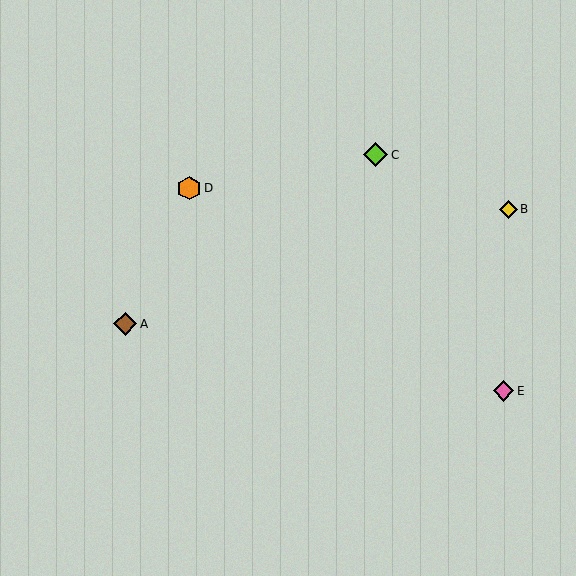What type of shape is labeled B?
Shape B is a yellow diamond.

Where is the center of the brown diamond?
The center of the brown diamond is at (125, 324).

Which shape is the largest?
The lime diamond (labeled C) is the largest.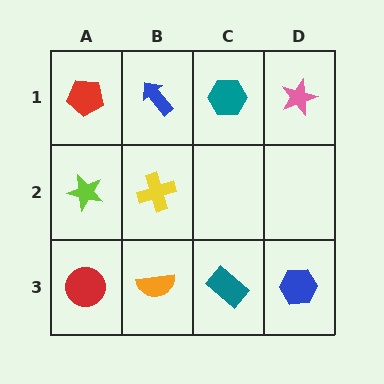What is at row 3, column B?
An orange semicircle.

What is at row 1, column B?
A blue arrow.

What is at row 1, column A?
A red pentagon.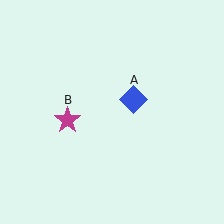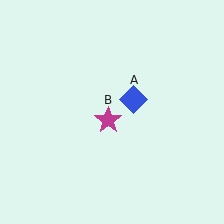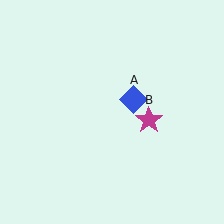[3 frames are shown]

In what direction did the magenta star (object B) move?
The magenta star (object B) moved right.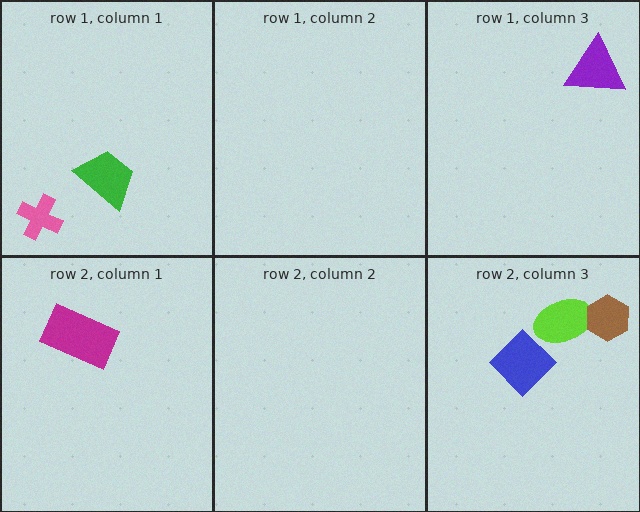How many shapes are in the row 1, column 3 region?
1.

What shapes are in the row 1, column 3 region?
The purple triangle.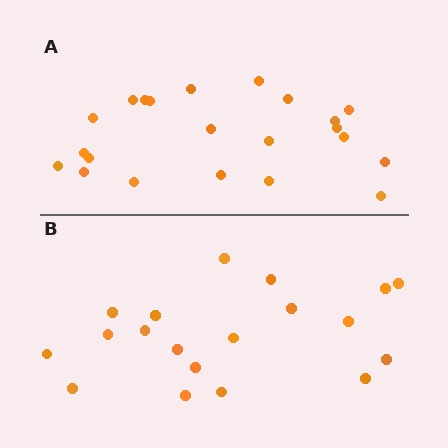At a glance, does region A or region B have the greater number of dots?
Region A (the top region) has more dots.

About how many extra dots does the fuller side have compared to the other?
Region A has just a few more — roughly 2 or 3 more dots than region B.